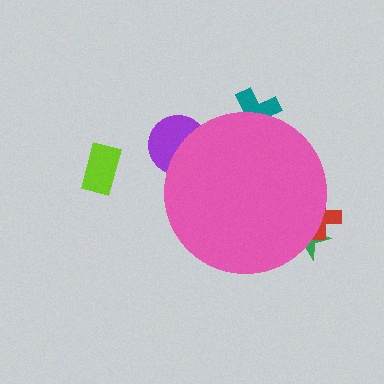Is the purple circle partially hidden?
Yes, the purple circle is partially hidden behind the pink circle.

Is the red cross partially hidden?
Yes, the red cross is partially hidden behind the pink circle.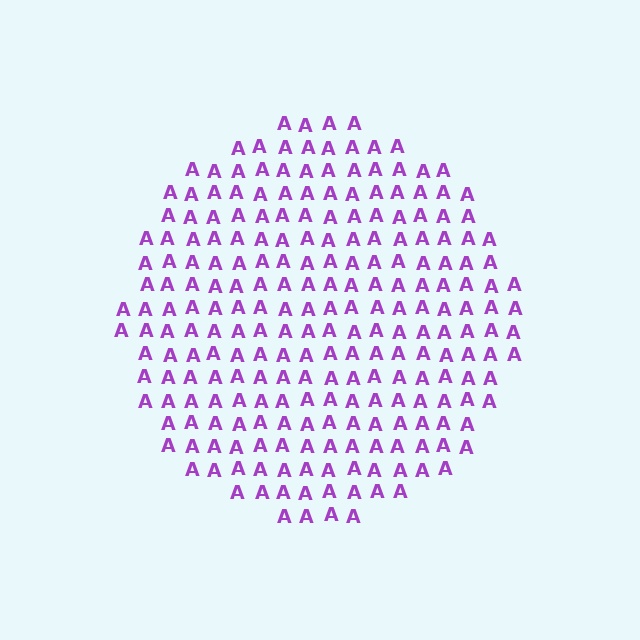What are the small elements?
The small elements are letter A's.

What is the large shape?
The large shape is a circle.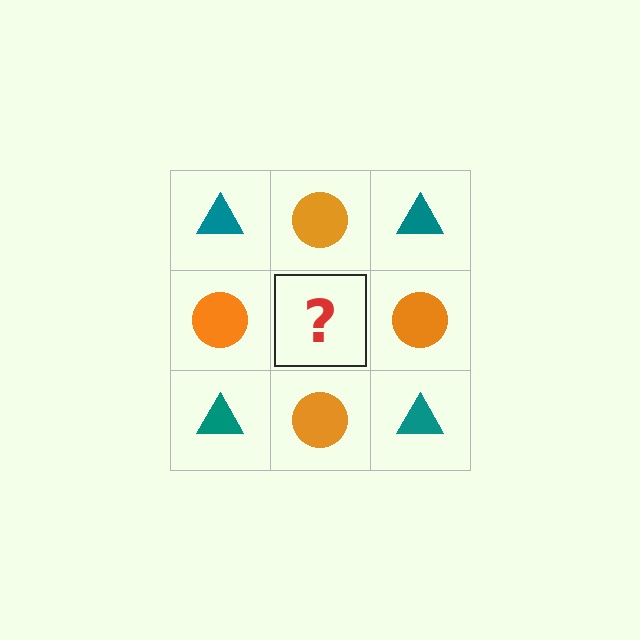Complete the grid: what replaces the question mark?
The question mark should be replaced with a teal triangle.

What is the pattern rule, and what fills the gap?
The rule is that it alternates teal triangle and orange circle in a checkerboard pattern. The gap should be filled with a teal triangle.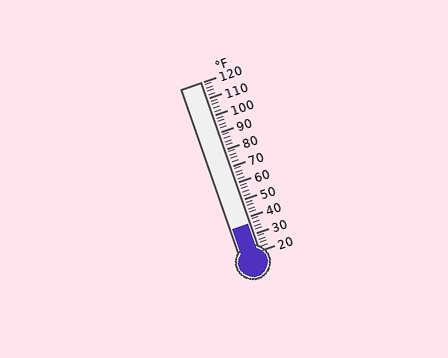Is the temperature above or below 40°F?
The temperature is below 40°F.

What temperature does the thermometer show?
The thermometer shows approximately 36°F.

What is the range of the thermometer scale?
The thermometer scale ranges from 20°F to 120°F.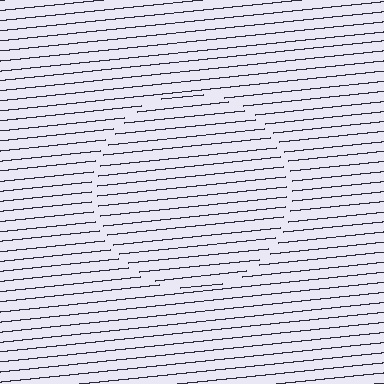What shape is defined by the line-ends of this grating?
An illusory circle. The interior of the shape contains the same grating, shifted by half a period — the contour is defined by the phase discontinuity where line-ends from the inner and outer gratings abut.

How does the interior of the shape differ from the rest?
The interior of the shape contains the same grating, shifted by half a period — the contour is defined by the phase discontinuity where line-ends from the inner and outer gratings abut.